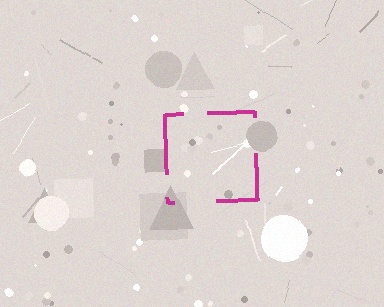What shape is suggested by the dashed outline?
The dashed outline suggests a square.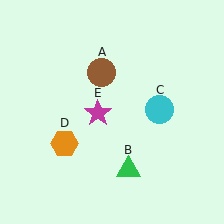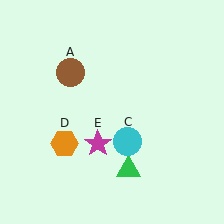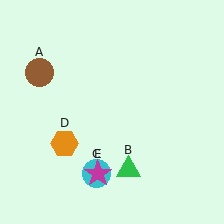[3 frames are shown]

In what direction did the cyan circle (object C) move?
The cyan circle (object C) moved down and to the left.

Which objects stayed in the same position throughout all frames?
Green triangle (object B) and orange hexagon (object D) remained stationary.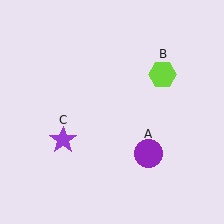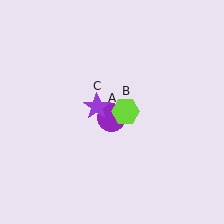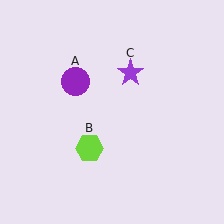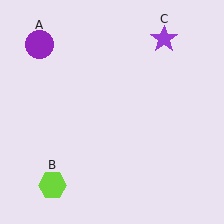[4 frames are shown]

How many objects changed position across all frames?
3 objects changed position: purple circle (object A), lime hexagon (object B), purple star (object C).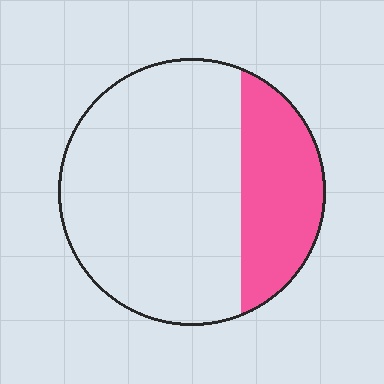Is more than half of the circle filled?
No.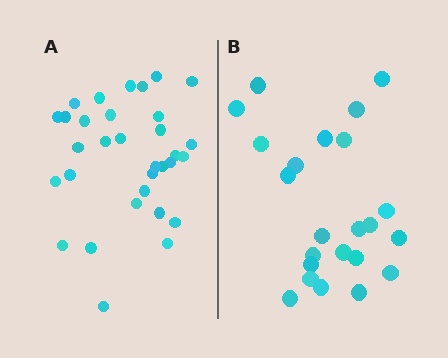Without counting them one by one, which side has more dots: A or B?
Region A (the left region) has more dots.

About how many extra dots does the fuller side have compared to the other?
Region A has roughly 8 or so more dots than region B.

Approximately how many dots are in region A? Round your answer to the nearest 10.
About 30 dots. (The exact count is 32, which rounds to 30.)